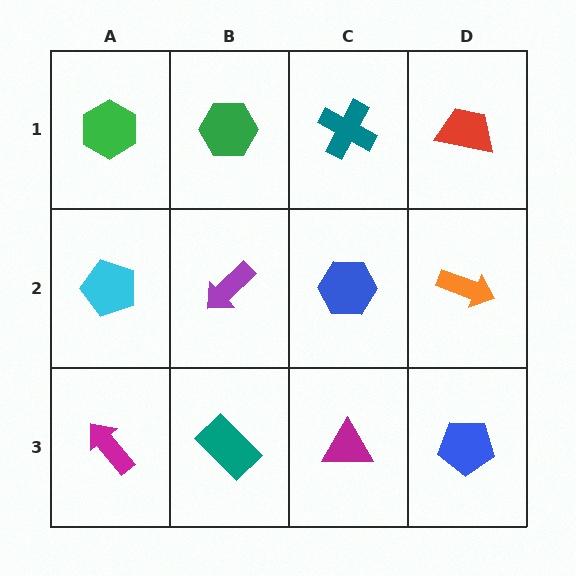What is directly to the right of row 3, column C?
A blue pentagon.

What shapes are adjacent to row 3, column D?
An orange arrow (row 2, column D), a magenta triangle (row 3, column C).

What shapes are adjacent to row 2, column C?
A teal cross (row 1, column C), a magenta triangle (row 3, column C), a purple arrow (row 2, column B), an orange arrow (row 2, column D).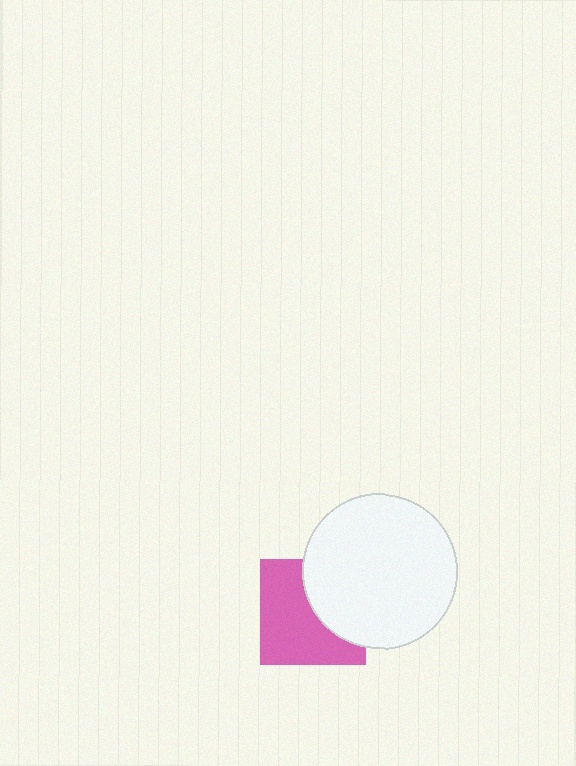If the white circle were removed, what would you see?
You would see the complete pink square.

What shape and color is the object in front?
The object in front is a white circle.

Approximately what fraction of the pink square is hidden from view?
Roughly 40% of the pink square is hidden behind the white circle.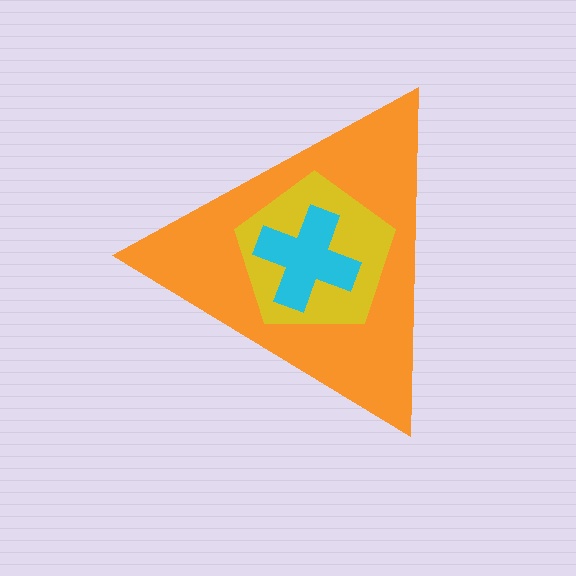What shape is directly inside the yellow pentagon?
The cyan cross.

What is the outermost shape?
The orange triangle.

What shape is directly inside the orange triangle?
The yellow pentagon.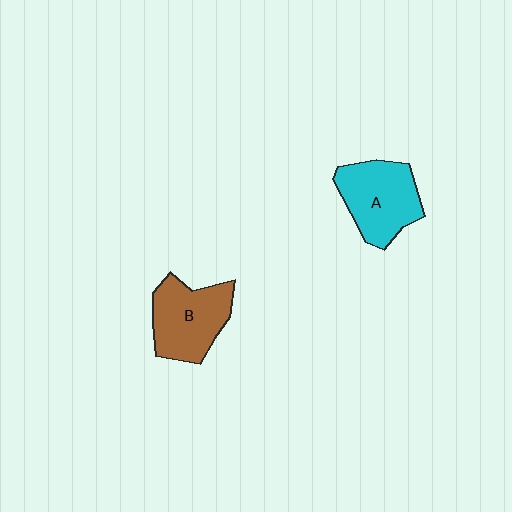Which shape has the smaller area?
Shape B (brown).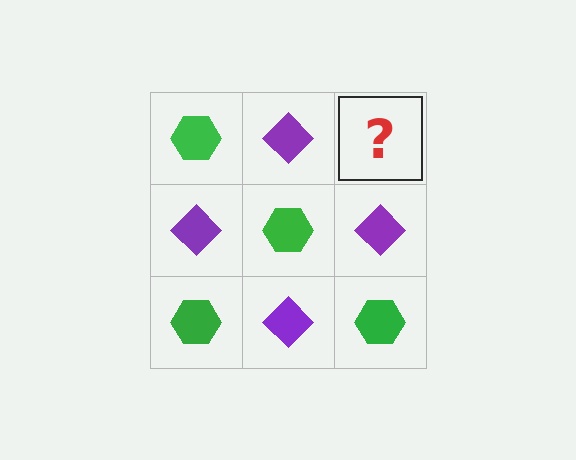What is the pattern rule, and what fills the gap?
The rule is that it alternates green hexagon and purple diamond in a checkerboard pattern. The gap should be filled with a green hexagon.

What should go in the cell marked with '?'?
The missing cell should contain a green hexagon.